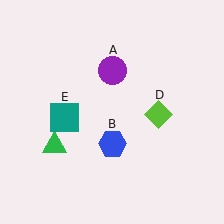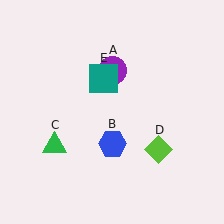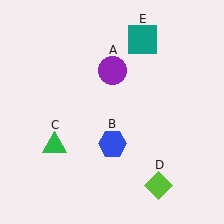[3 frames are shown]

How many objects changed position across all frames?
2 objects changed position: lime diamond (object D), teal square (object E).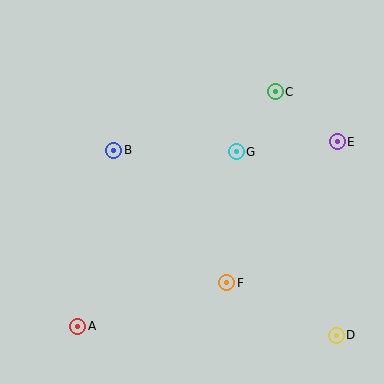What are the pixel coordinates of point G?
Point G is at (236, 152).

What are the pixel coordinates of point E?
Point E is at (337, 142).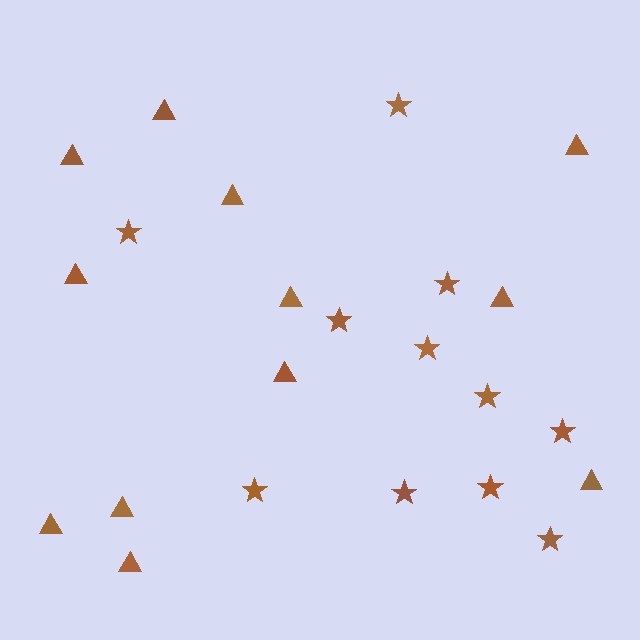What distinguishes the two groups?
There are 2 groups: one group of triangles (12) and one group of stars (11).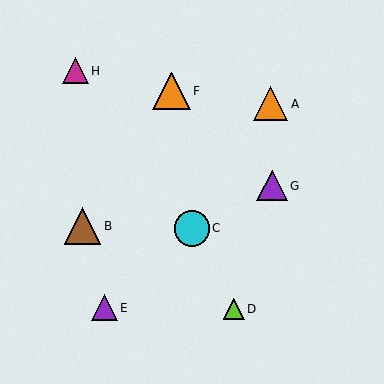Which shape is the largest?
The orange triangle (labeled F) is the largest.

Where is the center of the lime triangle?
The center of the lime triangle is at (234, 309).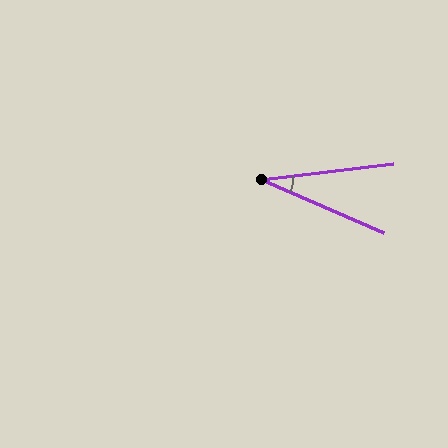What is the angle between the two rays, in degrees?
Approximately 30 degrees.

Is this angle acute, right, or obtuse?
It is acute.